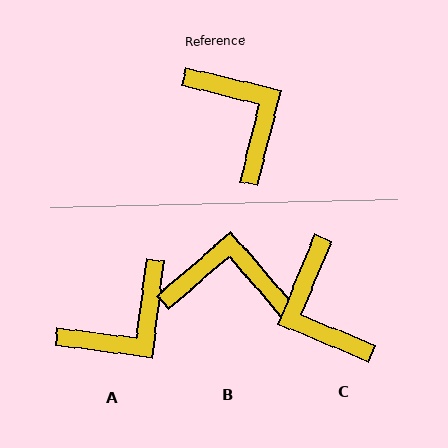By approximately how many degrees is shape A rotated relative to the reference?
Approximately 83 degrees clockwise.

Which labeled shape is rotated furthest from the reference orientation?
C, about 172 degrees away.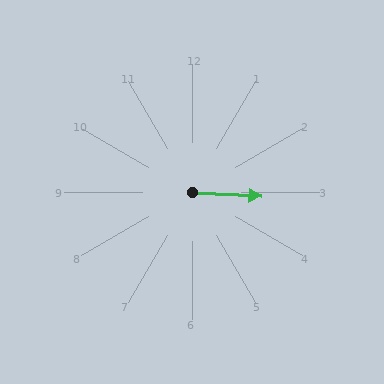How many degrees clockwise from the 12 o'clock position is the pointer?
Approximately 93 degrees.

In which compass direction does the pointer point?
East.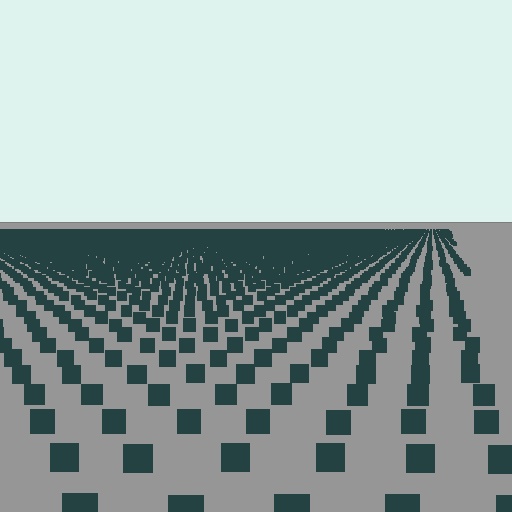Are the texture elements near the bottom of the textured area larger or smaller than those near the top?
Larger. Near the bottom, elements are closer to the viewer and appear at a bigger on-screen size.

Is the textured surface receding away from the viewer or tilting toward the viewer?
The surface is receding away from the viewer. Texture elements get smaller and denser toward the top.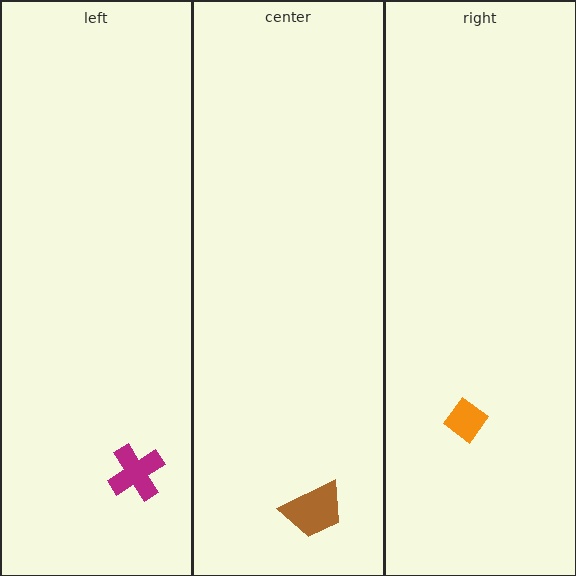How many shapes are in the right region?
1.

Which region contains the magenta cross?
The left region.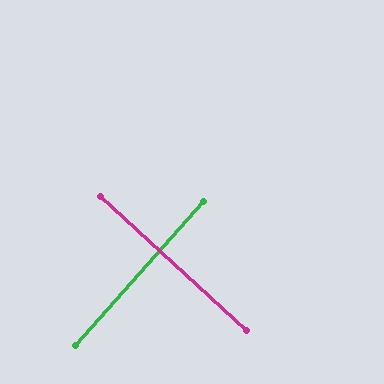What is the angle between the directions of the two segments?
Approximately 89 degrees.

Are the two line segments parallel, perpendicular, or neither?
Perpendicular — they meet at approximately 89°.